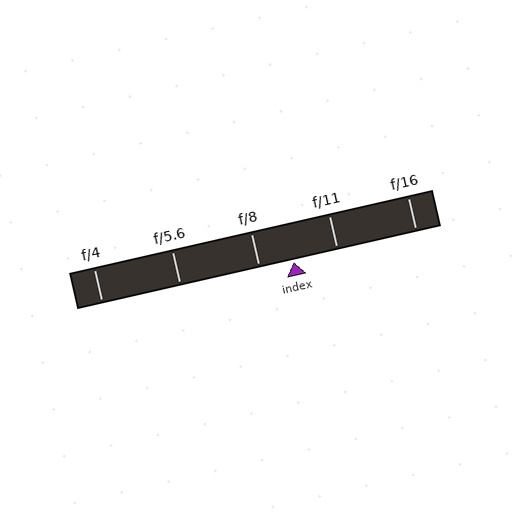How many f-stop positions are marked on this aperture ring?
There are 5 f-stop positions marked.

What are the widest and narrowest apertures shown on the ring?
The widest aperture shown is f/4 and the narrowest is f/16.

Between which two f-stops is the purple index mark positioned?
The index mark is between f/8 and f/11.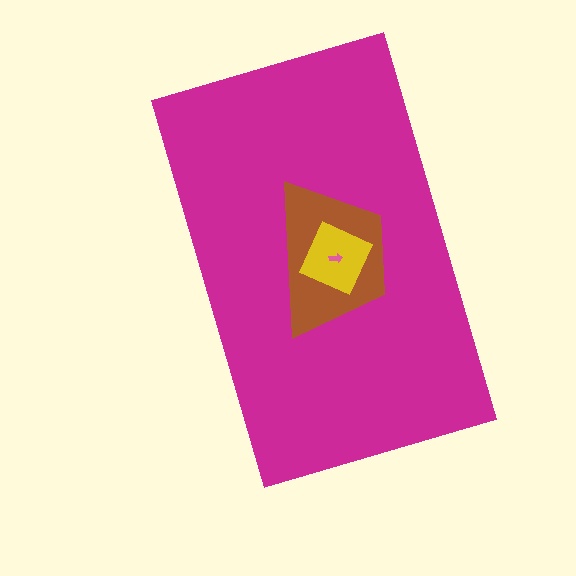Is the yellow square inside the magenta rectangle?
Yes.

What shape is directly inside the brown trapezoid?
The yellow square.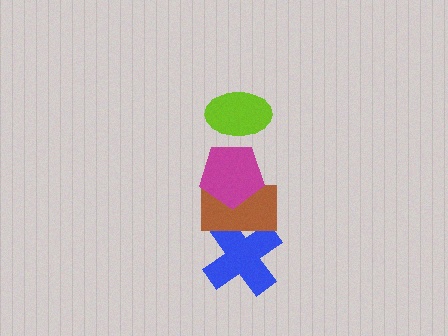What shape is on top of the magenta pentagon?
The lime ellipse is on top of the magenta pentagon.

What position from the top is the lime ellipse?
The lime ellipse is 1st from the top.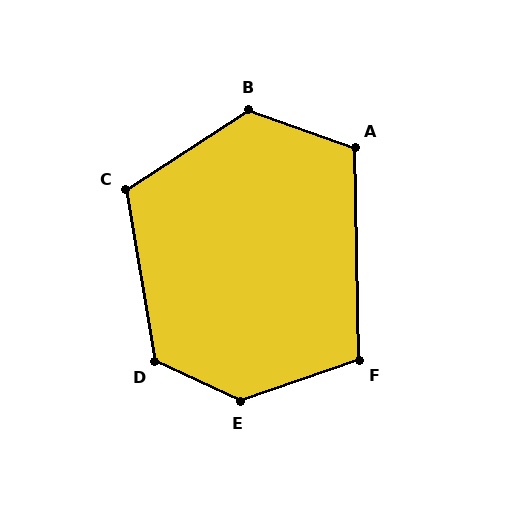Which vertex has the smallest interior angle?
F, at approximately 108 degrees.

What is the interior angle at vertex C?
Approximately 113 degrees (obtuse).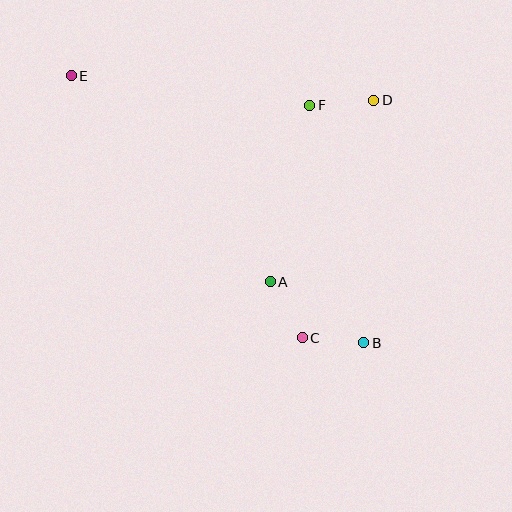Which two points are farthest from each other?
Points B and E are farthest from each other.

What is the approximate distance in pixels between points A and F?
The distance between A and F is approximately 181 pixels.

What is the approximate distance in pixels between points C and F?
The distance between C and F is approximately 233 pixels.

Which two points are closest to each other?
Points B and C are closest to each other.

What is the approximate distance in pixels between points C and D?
The distance between C and D is approximately 248 pixels.